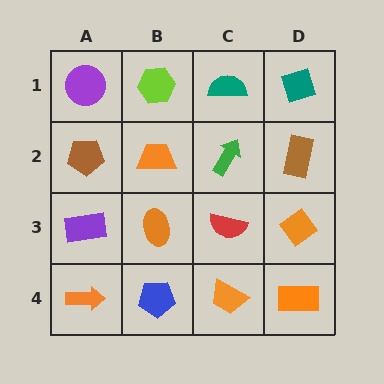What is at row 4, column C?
An orange trapezoid.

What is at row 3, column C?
A red semicircle.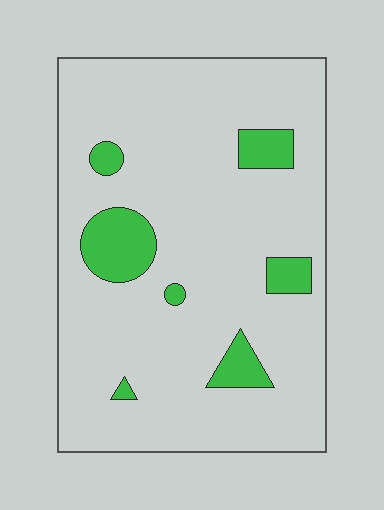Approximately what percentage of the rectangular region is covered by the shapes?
Approximately 10%.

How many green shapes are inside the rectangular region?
7.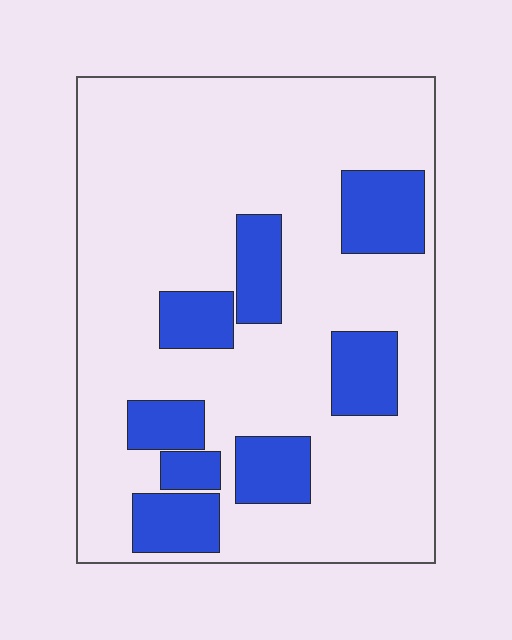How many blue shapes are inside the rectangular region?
8.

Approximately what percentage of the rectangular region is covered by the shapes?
Approximately 20%.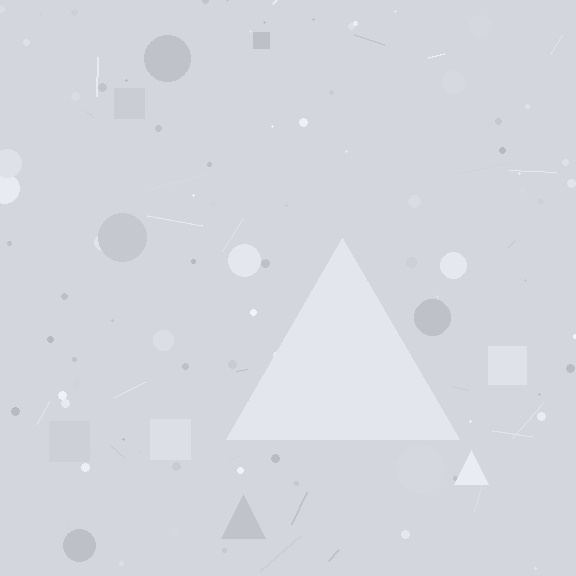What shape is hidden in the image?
A triangle is hidden in the image.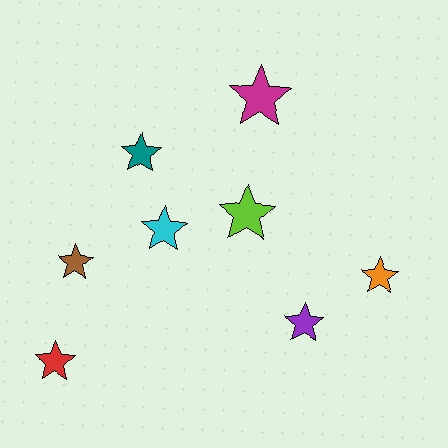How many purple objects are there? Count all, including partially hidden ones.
There is 1 purple object.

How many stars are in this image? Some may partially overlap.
There are 8 stars.